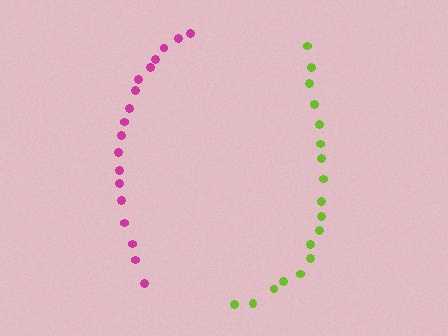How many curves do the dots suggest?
There are 2 distinct paths.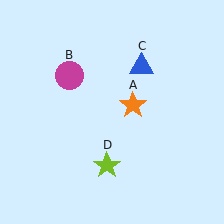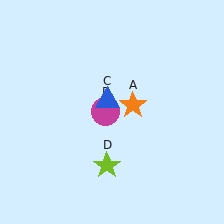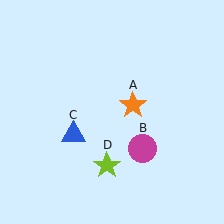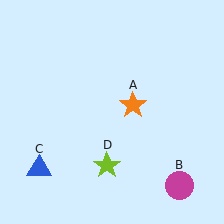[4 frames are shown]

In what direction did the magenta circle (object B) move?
The magenta circle (object B) moved down and to the right.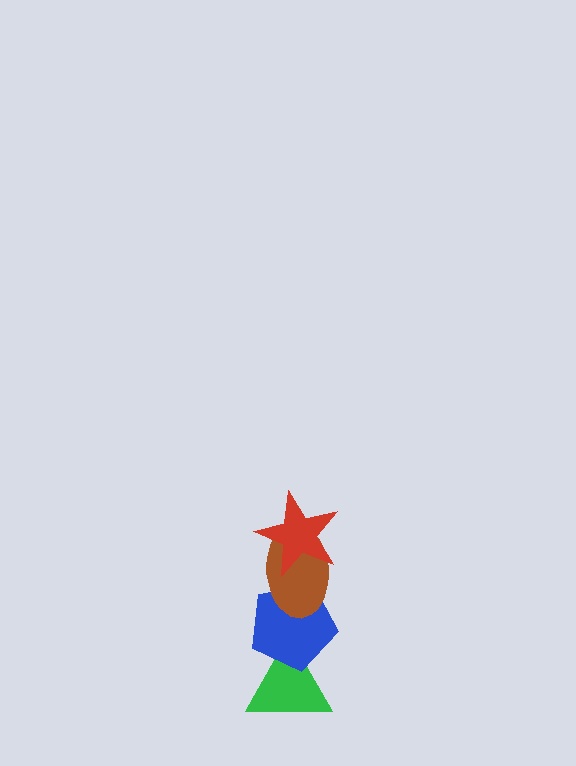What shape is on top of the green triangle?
The blue pentagon is on top of the green triangle.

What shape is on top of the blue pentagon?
The brown ellipse is on top of the blue pentagon.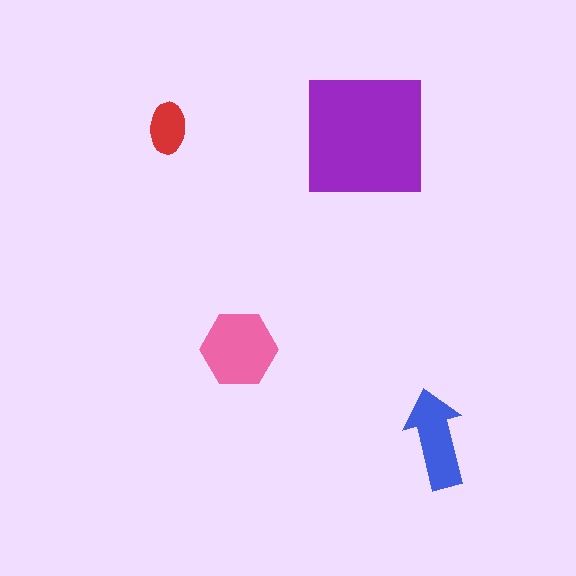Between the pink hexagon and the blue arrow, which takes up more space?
The pink hexagon.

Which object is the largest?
The purple square.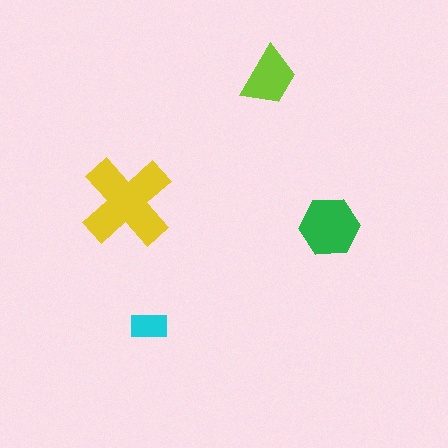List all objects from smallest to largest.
The cyan rectangle, the lime trapezoid, the green hexagon, the yellow cross.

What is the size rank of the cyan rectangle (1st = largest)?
4th.